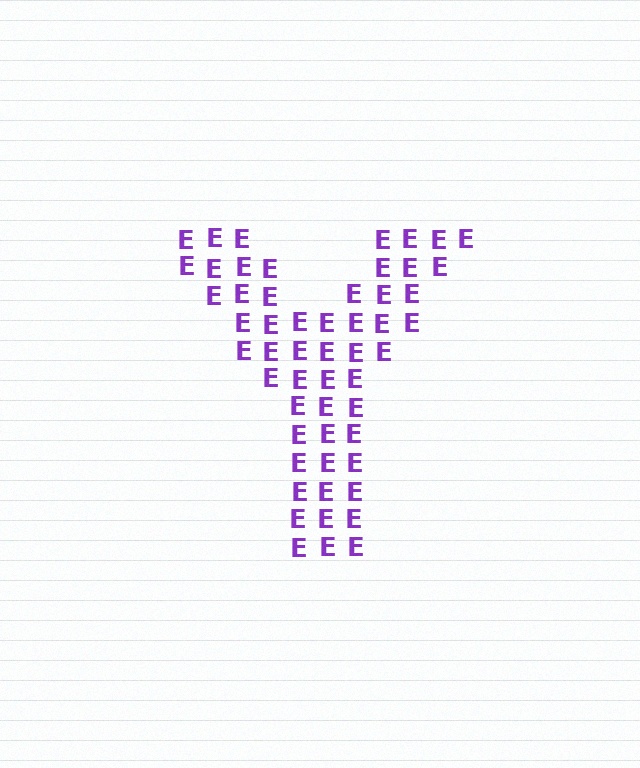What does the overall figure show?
The overall figure shows the letter Y.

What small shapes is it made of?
It is made of small letter E's.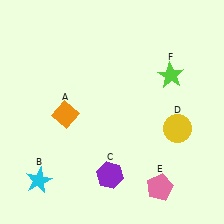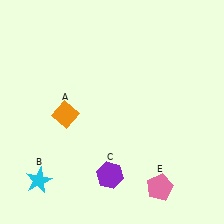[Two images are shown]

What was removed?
The lime star (F), the yellow circle (D) were removed in Image 2.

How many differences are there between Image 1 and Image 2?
There are 2 differences between the two images.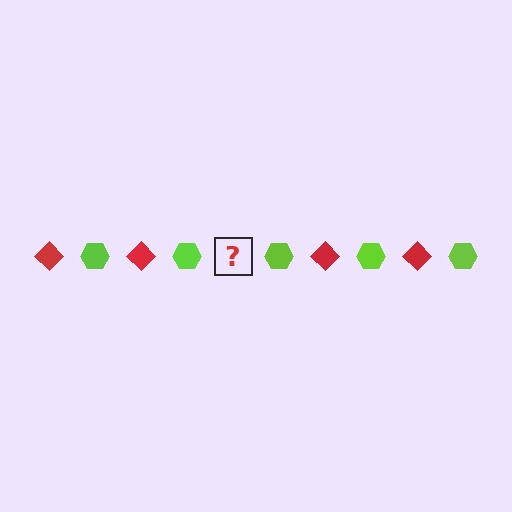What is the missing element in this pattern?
The missing element is a red diamond.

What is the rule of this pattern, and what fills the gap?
The rule is that the pattern alternates between red diamond and lime hexagon. The gap should be filled with a red diamond.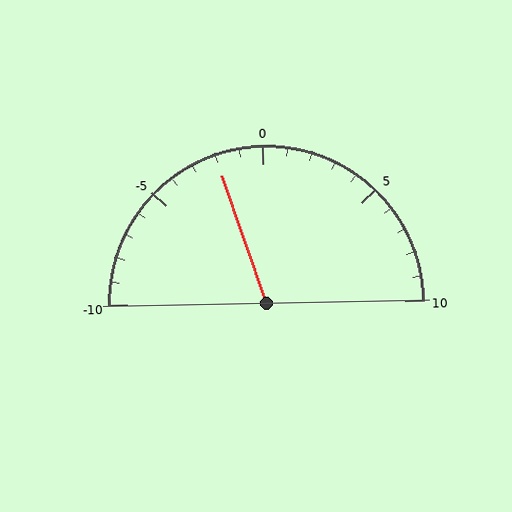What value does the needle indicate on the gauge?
The needle indicates approximately -2.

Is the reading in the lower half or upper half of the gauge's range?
The reading is in the lower half of the range (-10 to 10).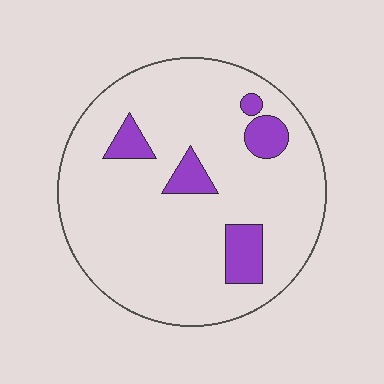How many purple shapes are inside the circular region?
5.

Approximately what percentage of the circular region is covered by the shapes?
Approximately 10%.